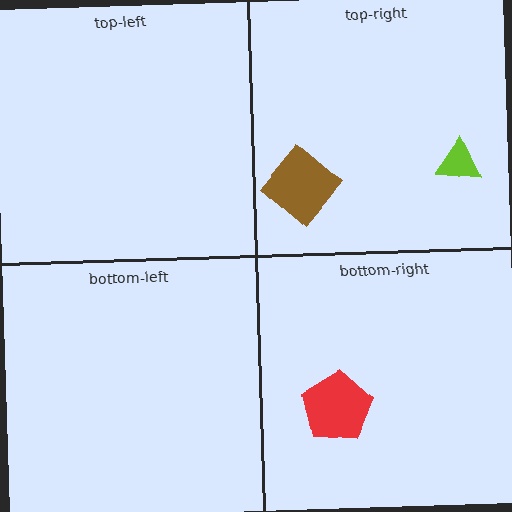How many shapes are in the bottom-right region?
1.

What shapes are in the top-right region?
The lime triangle, the brown diamond.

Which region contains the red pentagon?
The bottom-right region.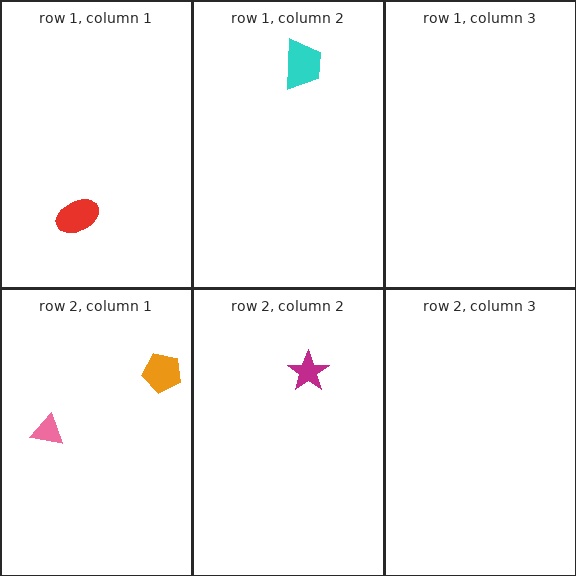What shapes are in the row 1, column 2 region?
The cyan trapezoid.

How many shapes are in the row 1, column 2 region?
1.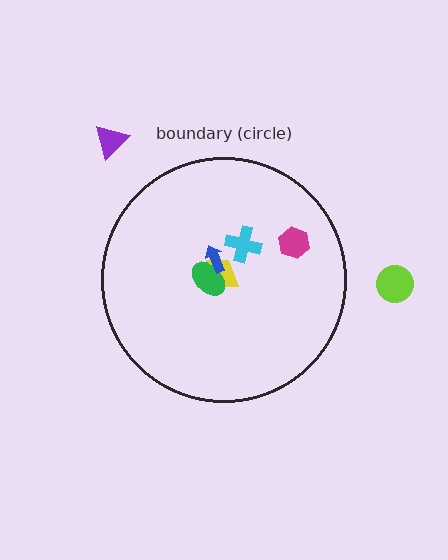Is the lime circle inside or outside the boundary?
Outside.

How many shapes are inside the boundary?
5 inside, 2 outside.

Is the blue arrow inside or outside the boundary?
Inside.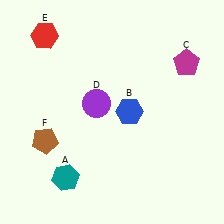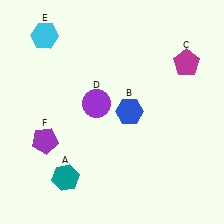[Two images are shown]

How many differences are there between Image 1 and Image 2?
There are 2 differences between the two images.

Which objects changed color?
E changed from red to cyan. F changed from brown to purple.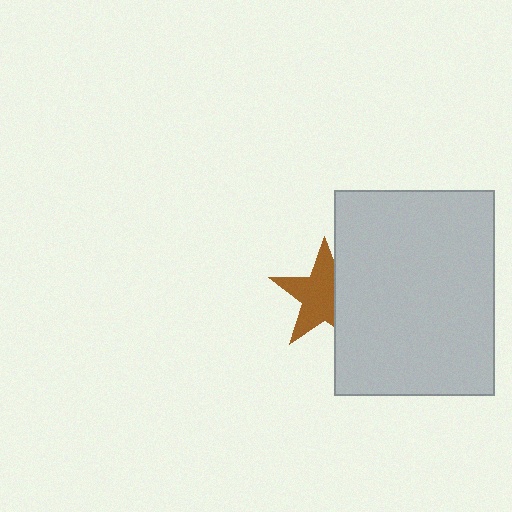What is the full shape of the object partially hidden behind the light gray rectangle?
The partially hidden object is a brown star.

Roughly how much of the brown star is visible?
Most of it is visible (roughly 65%).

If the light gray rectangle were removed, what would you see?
You would see the complete brown star.